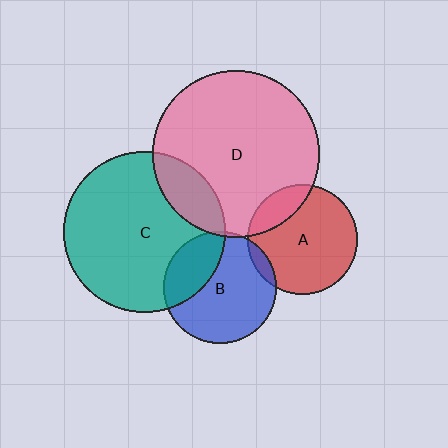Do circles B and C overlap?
Yes.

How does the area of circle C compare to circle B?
Approximately 2.1 times.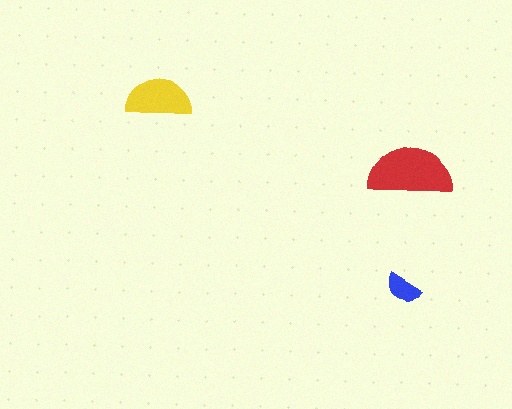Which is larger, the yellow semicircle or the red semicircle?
The red one.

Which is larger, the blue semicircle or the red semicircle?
The red one.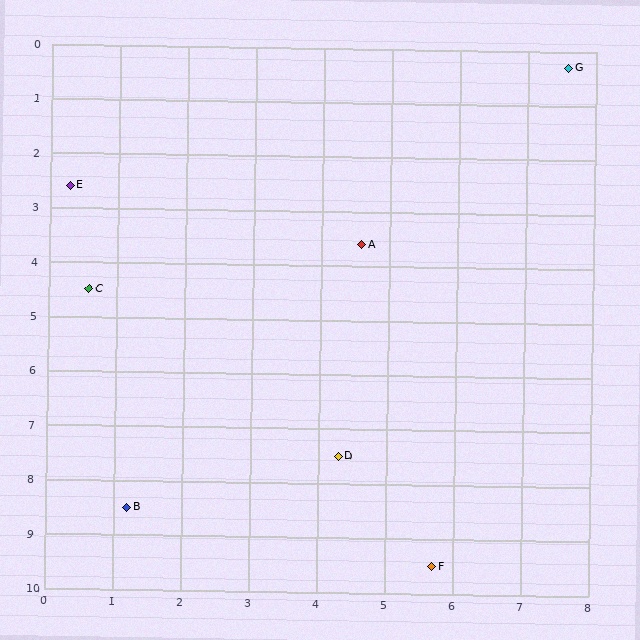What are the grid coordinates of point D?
Point D is at approximately (4.3, 7.5).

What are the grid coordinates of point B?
Point B is at approximately (1.2, 8.5).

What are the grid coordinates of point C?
Point C is at approximately (0.6, 4.5).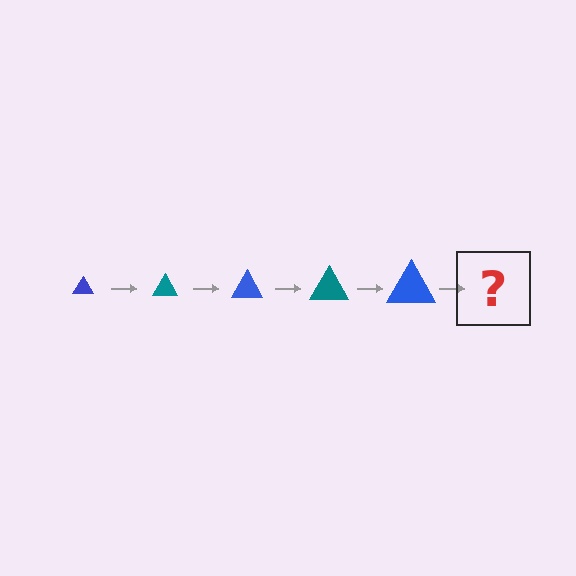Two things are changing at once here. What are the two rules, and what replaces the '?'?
The two rules are that the triangle grows larger each step and the color cycles through blue and teal. The '?' should be a teal triangle, larger than the previous one.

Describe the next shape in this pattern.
It should be a teal triangle, larger than the previous one.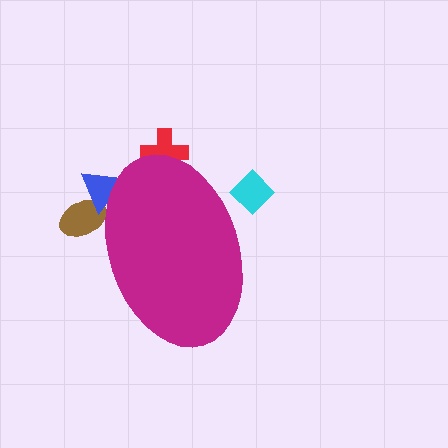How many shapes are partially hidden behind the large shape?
4 shapes are partially hidden.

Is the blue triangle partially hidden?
Yes, the blue triangle is partially hidden behind the magenta ellipse.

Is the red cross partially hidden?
Yes, the red cross is partially hidden behind the magenta ellipse.